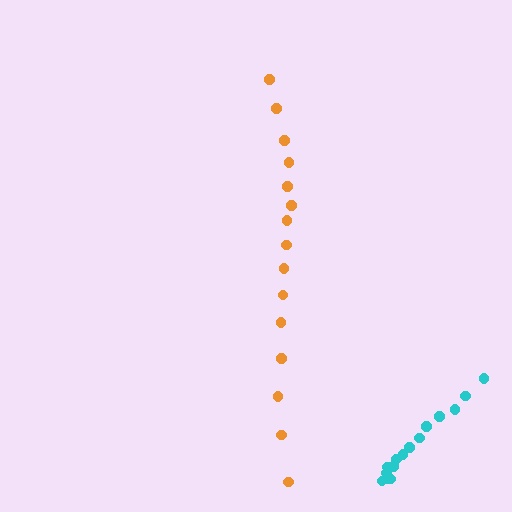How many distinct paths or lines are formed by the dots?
There are 2 distinct paths.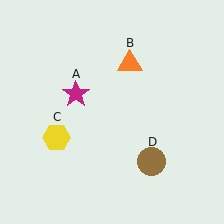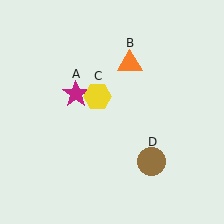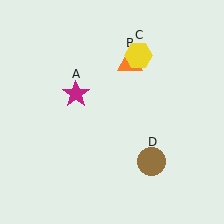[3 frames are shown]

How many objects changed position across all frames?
1 object changed position: yellow hexagon (object C).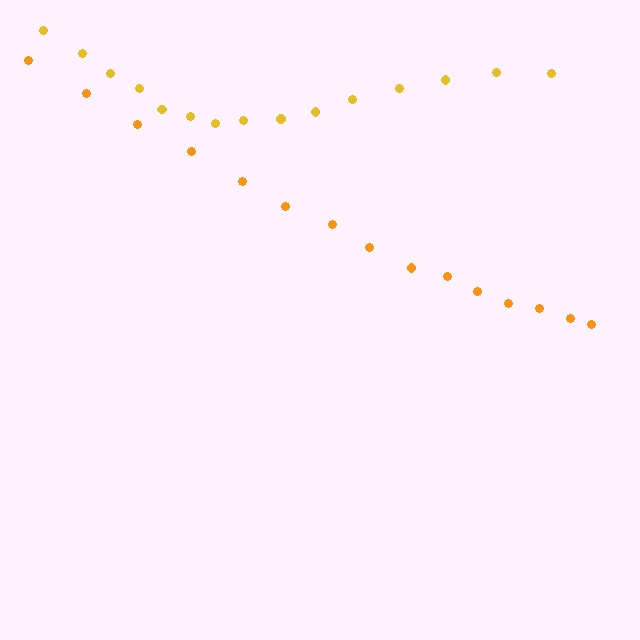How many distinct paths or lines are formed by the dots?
There are 2 distinct paths.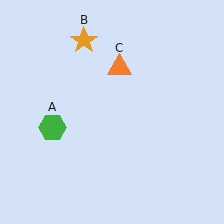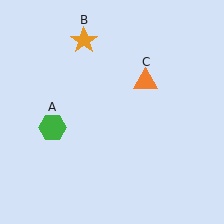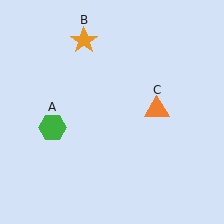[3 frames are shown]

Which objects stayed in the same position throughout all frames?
Green hexagon (object A) and orange star (object B) remained stationary.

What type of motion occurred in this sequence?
The orange triangle (object C) rotated clockwise around the center of the scene.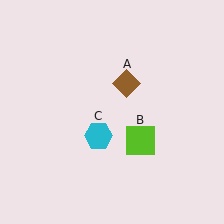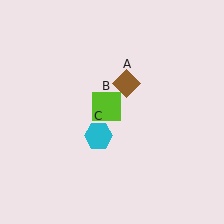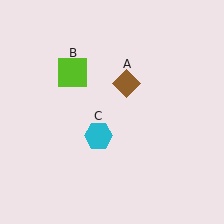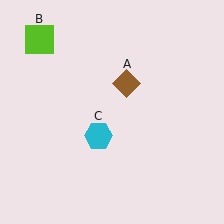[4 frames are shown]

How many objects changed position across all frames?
1 object changed position: lime square (object B).